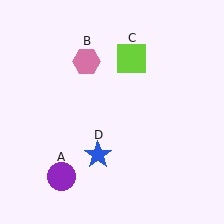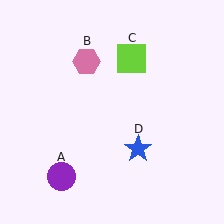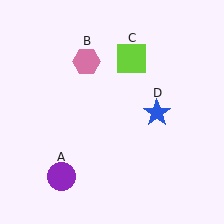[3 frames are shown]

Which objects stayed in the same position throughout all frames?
Purple circle (object A) and pink hexagon (object B) and lime square (object C) remained stationary.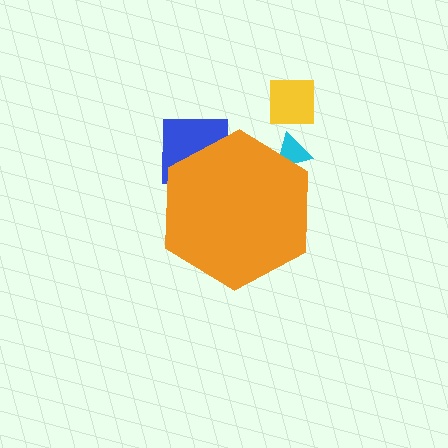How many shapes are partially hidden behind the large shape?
2 shapes are partially hidden.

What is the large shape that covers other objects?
An orange hexagon.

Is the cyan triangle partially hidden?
Yes, the cyan triangle is partially hidden behind the orange hexagon.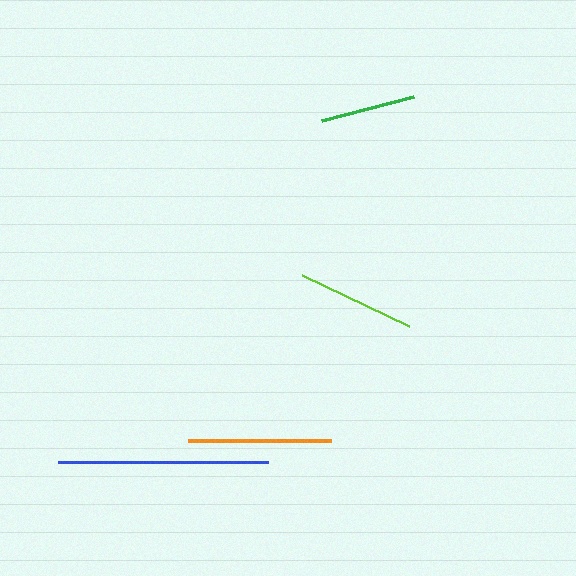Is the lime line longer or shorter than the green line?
The lime line is longer than the green line.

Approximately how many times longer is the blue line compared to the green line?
The blue line is approximately 2.2 times the length of the green line.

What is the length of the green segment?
The green segment is approximately 95 pixels long.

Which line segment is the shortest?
The green line is the shortest at approximately 95 pixels.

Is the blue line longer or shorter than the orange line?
The blue line is longer than the orange line.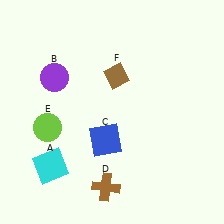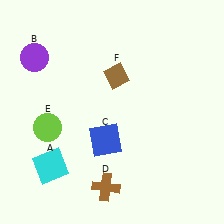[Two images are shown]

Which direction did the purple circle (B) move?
The purple circle (B) moved left.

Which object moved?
The purple circle (B) moved left.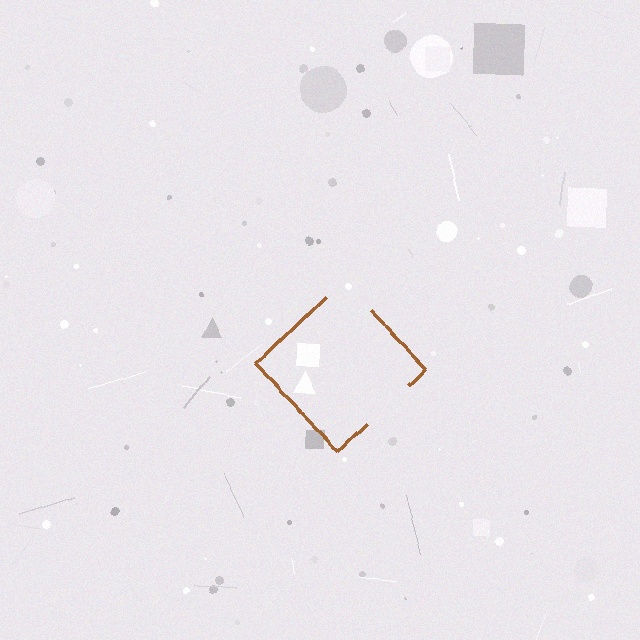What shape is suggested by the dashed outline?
The dashed outline suggests a diamond.